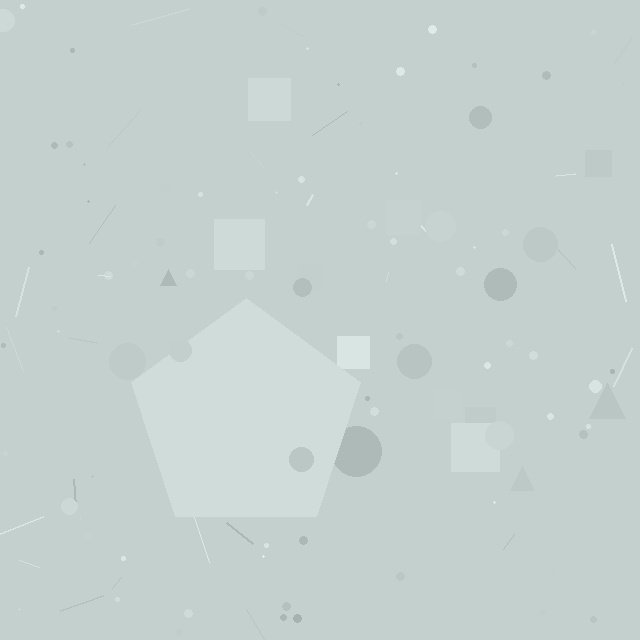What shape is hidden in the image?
A pentagon is hidden in the image.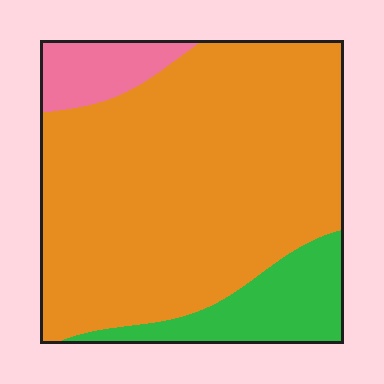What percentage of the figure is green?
Green covers around 15% of the figure.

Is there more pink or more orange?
Orange.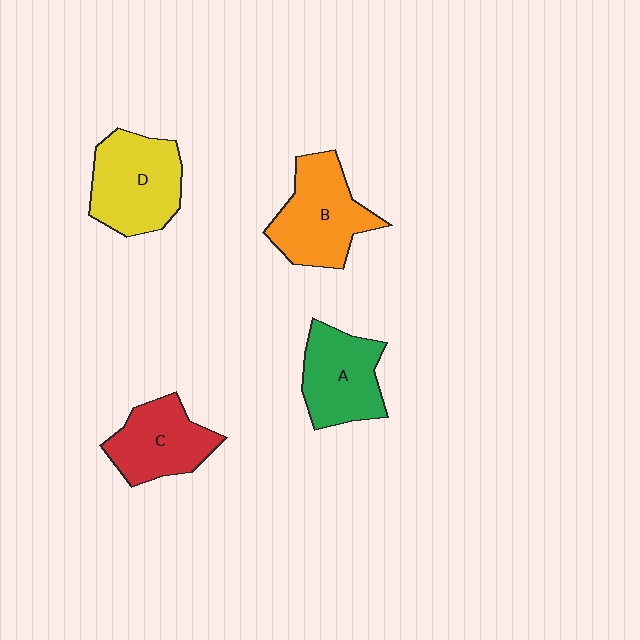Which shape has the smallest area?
Shape C (red).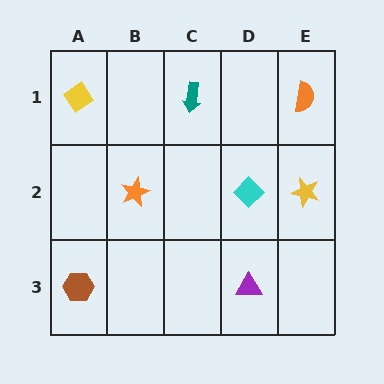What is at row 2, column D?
A cyan diamond.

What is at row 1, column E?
An orange semicircle.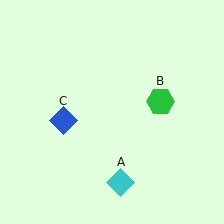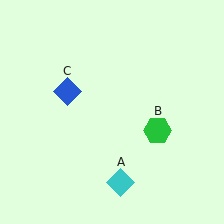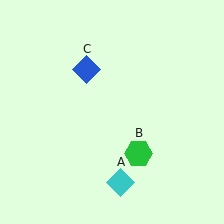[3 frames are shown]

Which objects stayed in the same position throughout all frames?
Cyan diamond (object A) remained stationary.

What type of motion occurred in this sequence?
The green hexagon (object B), blue diamond (object C) rotated clockwise around the center of the scene.